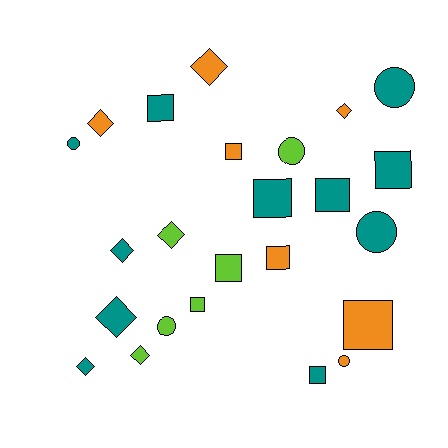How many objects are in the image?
There are 24 objects.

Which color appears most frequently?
Teal, with 11 objects.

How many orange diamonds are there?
There are 3 orange diamonds.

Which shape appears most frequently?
Square, with 10 objects.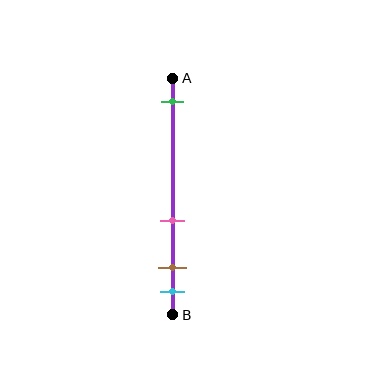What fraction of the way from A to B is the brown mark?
The brown mark is approximately 80% (0.8) of the way from A to B.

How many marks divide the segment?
There are 4 marks dividing the segment.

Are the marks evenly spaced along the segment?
No, the marks are not evenly spaced.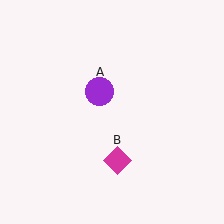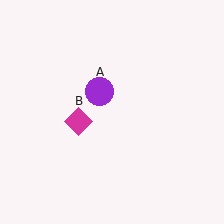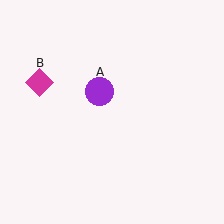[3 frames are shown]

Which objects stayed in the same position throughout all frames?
Purple circle (object A) remained stationary.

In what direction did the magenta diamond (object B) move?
The magenta diamond (object B) moved up and to the left.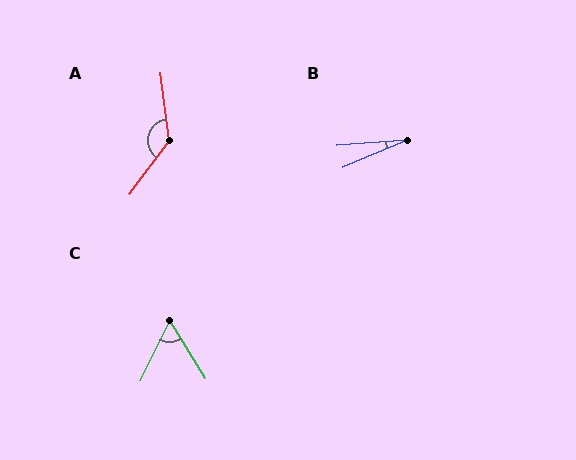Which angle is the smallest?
B, at approximately 19 degrees.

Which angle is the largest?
A, at approximately 136 degrees.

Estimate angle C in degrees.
Approximately 58 degrees.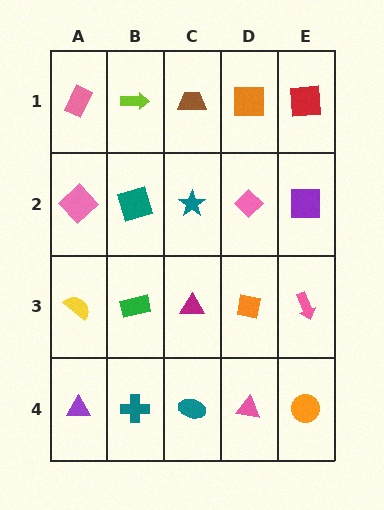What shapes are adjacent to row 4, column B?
A green rectangle (row 3, column B), a purple triangle (row 4, column A), a teal ellipse (row 4, column C).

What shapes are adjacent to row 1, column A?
A pink diamond (row 2, column A), a lime arrow (row 1, column B).